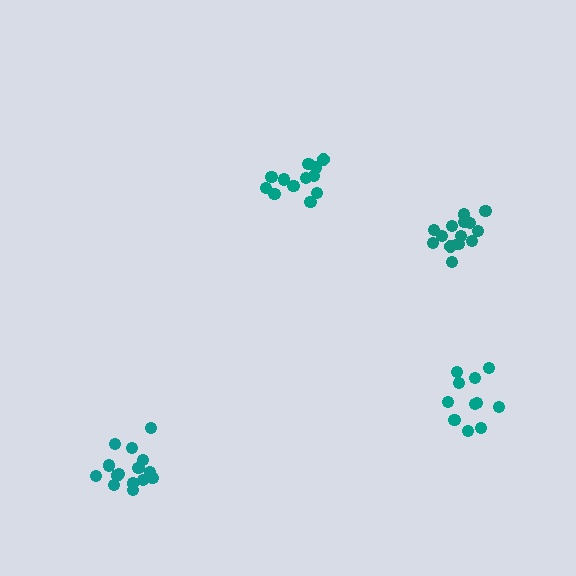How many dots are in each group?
Group 1: 14 dots, Group 2: 15 dots, Group 3: 12 dots, Group 4: 11 dots (52 total).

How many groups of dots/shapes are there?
There are 4 groups.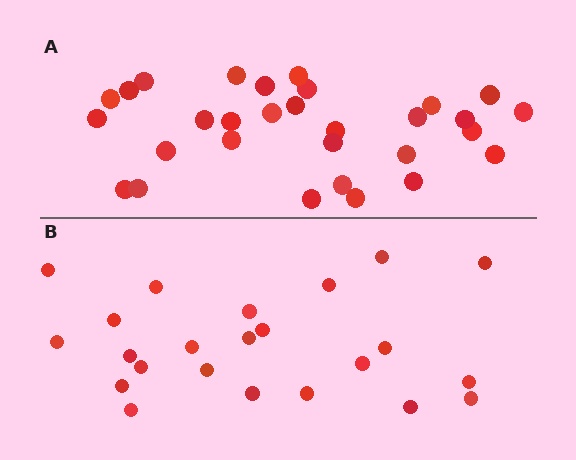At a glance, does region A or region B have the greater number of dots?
Region A (the top region) has more dots.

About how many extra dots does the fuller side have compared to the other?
Region A has roughly 8 or so more dots than region B.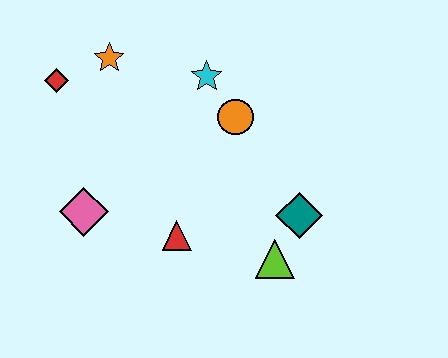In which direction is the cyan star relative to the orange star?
The cyan star is to the right of the orange star.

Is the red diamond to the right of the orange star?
No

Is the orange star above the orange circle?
Yes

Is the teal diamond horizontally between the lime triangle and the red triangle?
No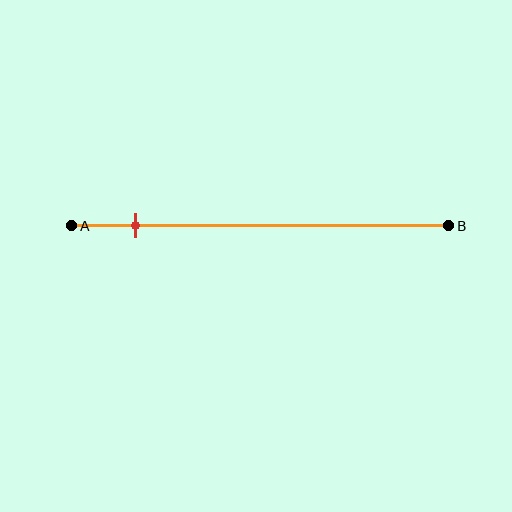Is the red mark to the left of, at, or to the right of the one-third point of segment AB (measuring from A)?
The red mark is to the left of the one-third point of segment AB.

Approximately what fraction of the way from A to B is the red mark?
The red mark is approximately 15% of the way from A to B.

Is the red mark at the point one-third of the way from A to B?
No, the mark is at about 15% from A, not at the 33% one-third point.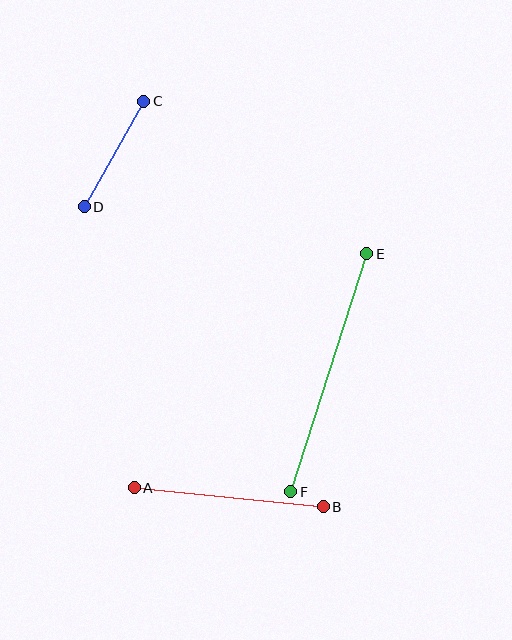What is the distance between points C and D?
The distance is approximately 121 pixels.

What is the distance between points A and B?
The distance is approximately 190 pixels.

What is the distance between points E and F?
The distance is approximately 250 pixels.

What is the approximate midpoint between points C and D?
The midpoint is at approximately (114, 154) pixels.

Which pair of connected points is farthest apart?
Points E and F are farthest apart.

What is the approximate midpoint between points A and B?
The midpoint is at approximately (229, 497) pixels.